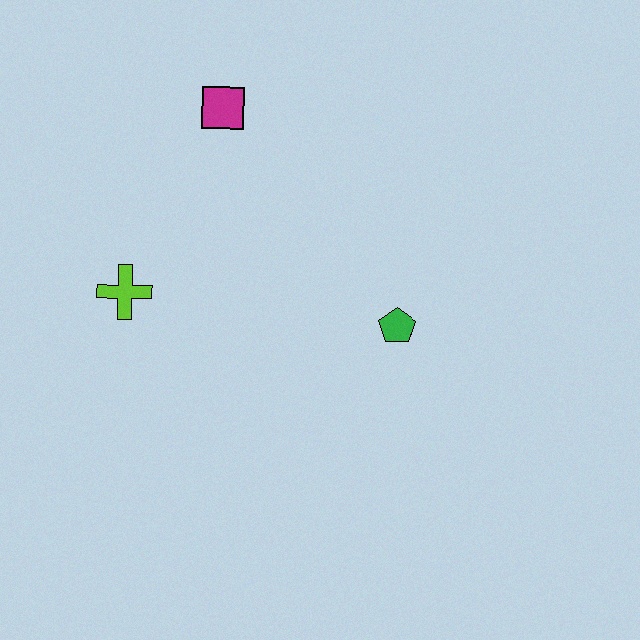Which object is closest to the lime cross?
The magenta square is closest to the lime cross.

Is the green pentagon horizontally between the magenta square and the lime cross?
No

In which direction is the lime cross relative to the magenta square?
The lime cross is below the magenta square.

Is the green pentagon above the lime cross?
No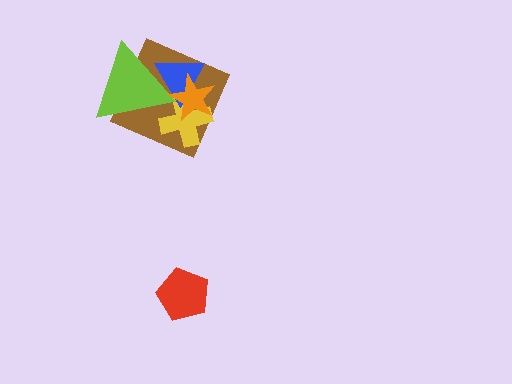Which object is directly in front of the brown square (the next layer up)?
The yellow cross is directly in front of the brown square.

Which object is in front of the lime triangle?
The orange star is in front of the lime triangle.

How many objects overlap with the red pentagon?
0 objects overlap with the red pentagon.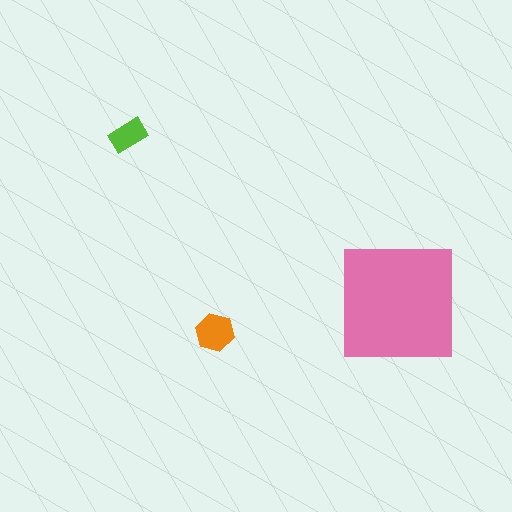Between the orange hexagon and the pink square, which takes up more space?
The pink square.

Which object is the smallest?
The lime rectangle.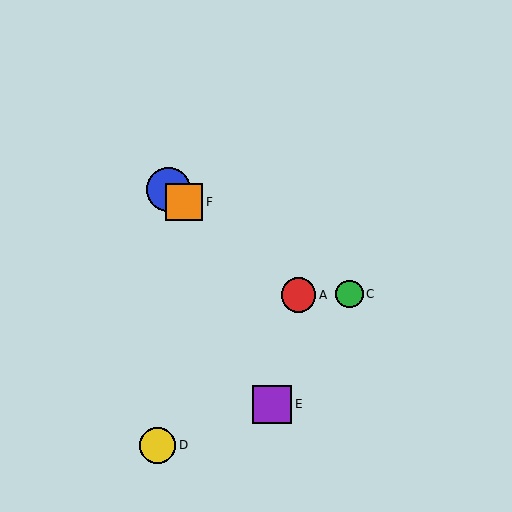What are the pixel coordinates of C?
Object C is at (350, 294).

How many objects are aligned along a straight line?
3 objects (A, B, F) are aligned along a straight line.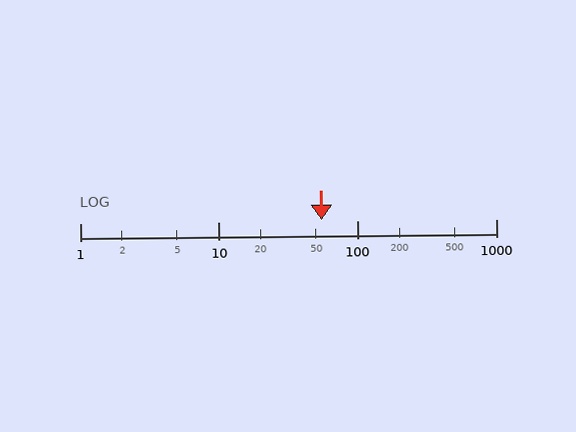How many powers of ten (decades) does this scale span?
The scale spans 3 decades, from 1 to 1000.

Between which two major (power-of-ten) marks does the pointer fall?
The pointer is between 10 and 100.